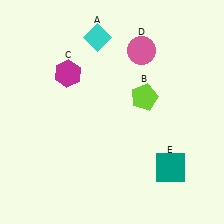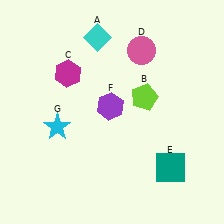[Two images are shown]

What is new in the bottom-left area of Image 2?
A cyan star (G) was added in the bottom-left area of Image 2.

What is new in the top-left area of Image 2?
A purple hexagon (F) was added in the top-left area of Image 2.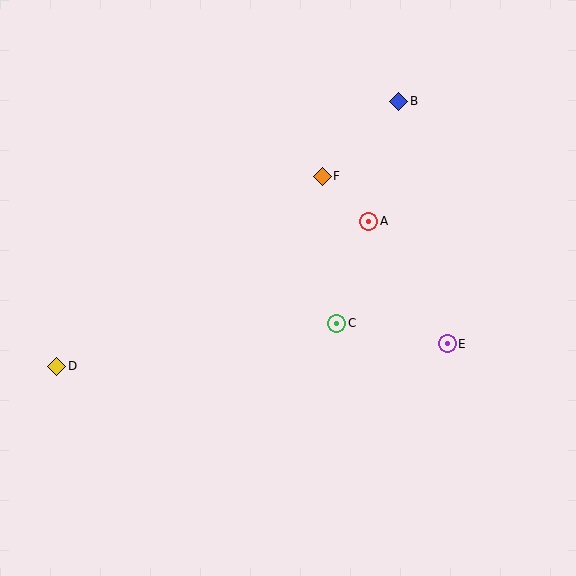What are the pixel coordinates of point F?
Point F is at (322, 176).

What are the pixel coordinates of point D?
Point D is at (57, 366).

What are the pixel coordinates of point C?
Point C is at (337, 323).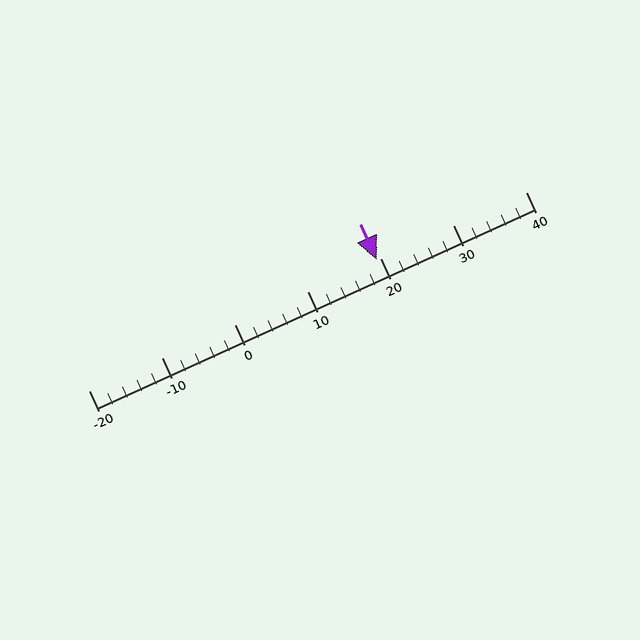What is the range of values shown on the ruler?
The ruler shows values from -20 to 40.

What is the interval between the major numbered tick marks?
The major tick marks are spaced 10 units apart.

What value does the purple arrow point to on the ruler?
The purple arrow points to approximately 20.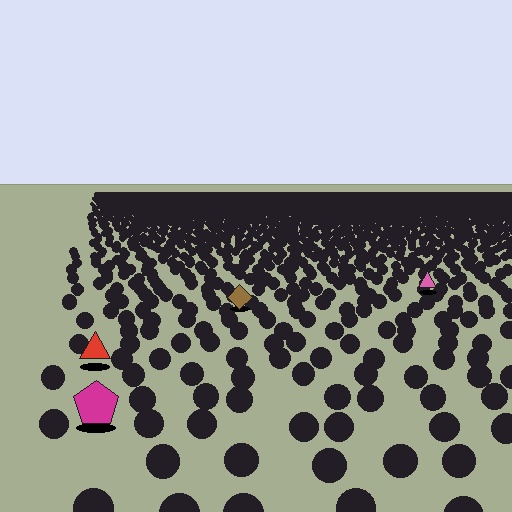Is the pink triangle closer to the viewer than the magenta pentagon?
No. The magenta pentagon is closer — you can tell from the texture gradient: the ground texture is coarser near it.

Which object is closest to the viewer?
The magenta pentagon is closest. The texture marks near it are larger and more spread out.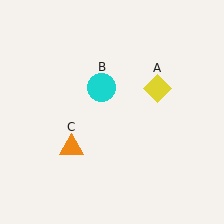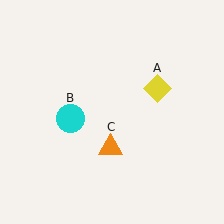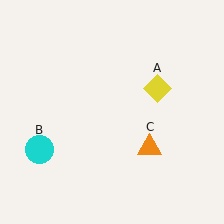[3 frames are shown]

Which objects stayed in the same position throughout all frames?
Yellow diamond (object A) remained stationary.